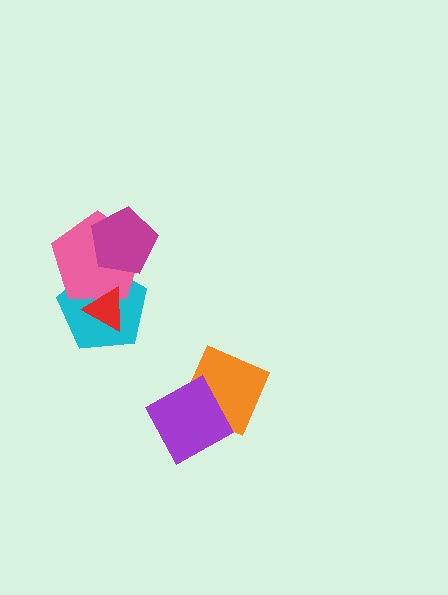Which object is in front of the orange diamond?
The purple diamond is in front of the orange diamond.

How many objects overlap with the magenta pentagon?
2 objects overlap with the magenta pentagon.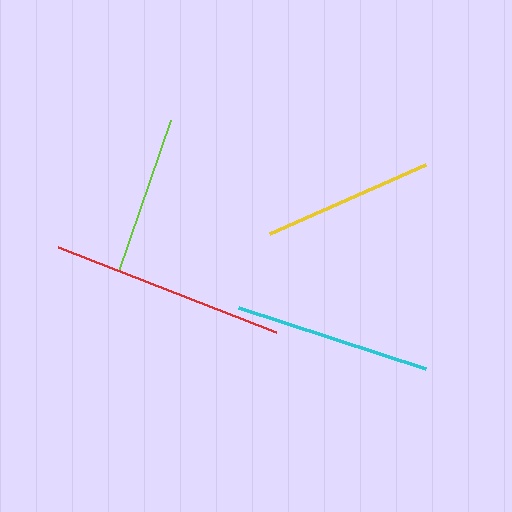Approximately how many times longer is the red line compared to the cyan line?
The red line is approximately 1.2 times the length of the cyan line.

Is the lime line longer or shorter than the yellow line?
The yellow line is longer than the lime line.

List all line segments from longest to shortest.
From longest to shortest: red, cyan, yellow, lime.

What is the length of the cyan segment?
The cyan segment is approximately 197 pixels long.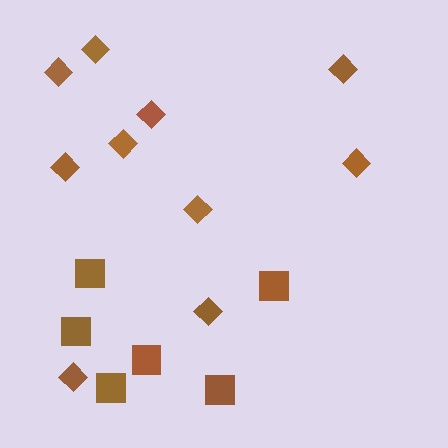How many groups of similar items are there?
There are 2 groups: one group of squares (6) and one group of diamonds (10).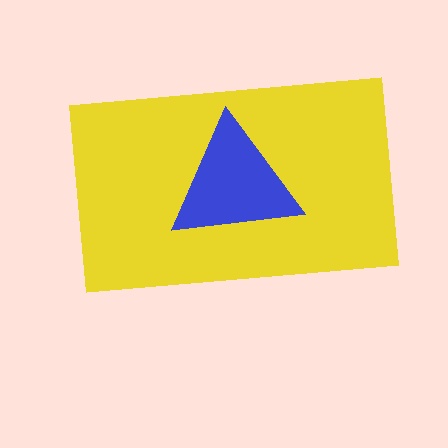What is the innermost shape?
The blue triangle.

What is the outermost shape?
The yellow rectangle.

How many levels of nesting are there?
2.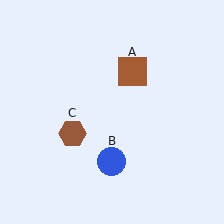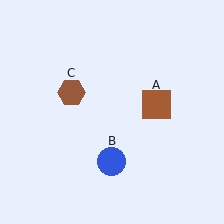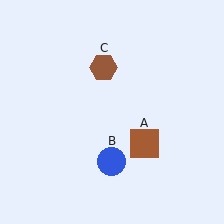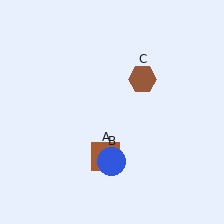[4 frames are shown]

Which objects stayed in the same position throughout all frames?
Blue circle (object B) remained stationary.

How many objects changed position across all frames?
2 objects changed position: brown square (object A), brown hexagon (object C).